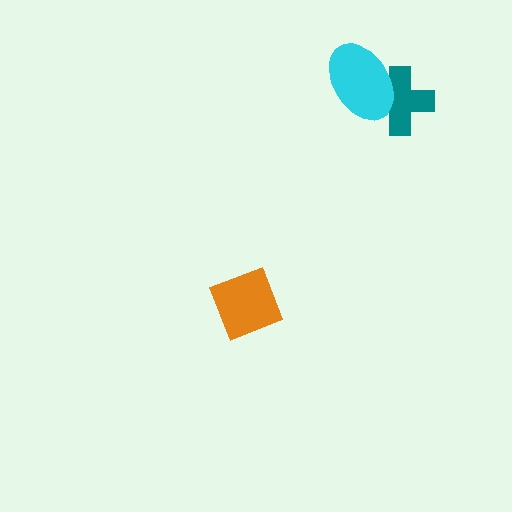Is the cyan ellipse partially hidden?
No, no other shape covers it.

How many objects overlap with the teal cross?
1 object overlaps with the teal cross.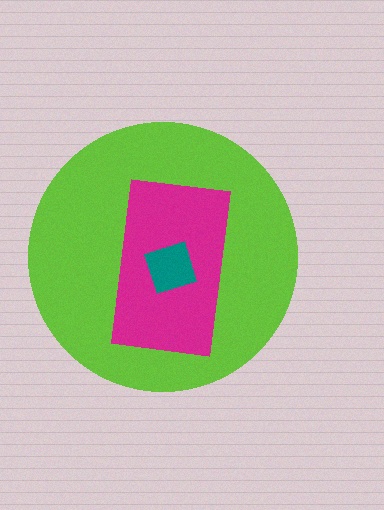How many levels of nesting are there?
3.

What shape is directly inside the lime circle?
The magenta rectangle.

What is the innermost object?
The teal square.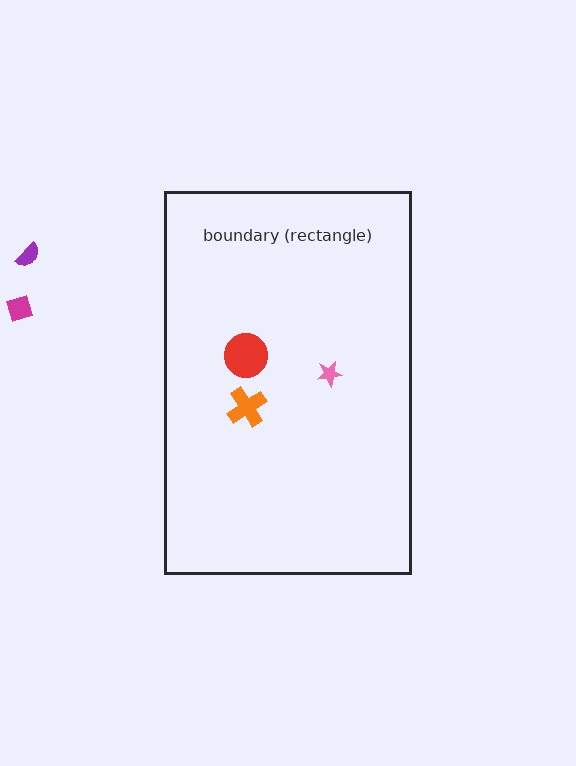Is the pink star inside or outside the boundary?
Inside.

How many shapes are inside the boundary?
3 inside, 2 outside.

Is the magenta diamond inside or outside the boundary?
Outside.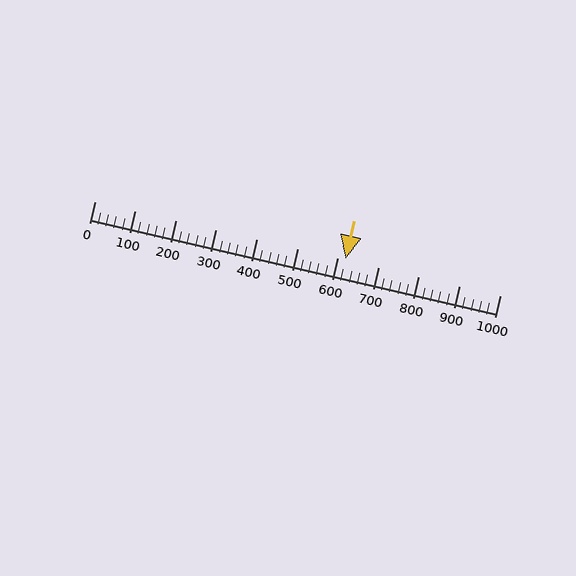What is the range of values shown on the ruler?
The ruler shows values from 0 to 1000.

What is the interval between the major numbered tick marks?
The major tick marks are spaced 100 units apart.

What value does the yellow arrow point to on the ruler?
The yellow arrow points to approximately 618.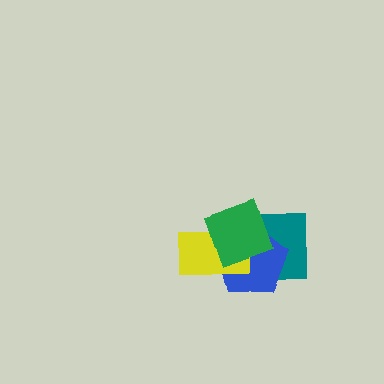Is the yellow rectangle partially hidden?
Yes, it is partially covered by another shape.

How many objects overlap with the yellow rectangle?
3 objects overlap with the yellow rectangle.